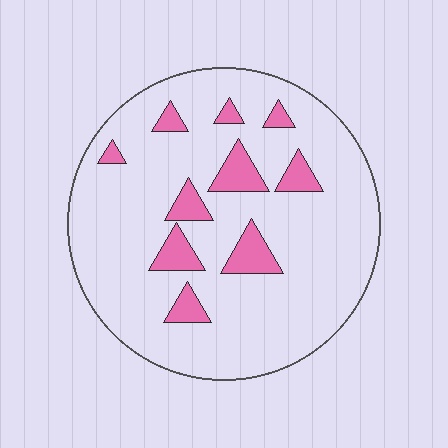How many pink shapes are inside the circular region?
10.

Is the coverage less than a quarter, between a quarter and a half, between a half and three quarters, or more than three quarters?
Less than a quarter.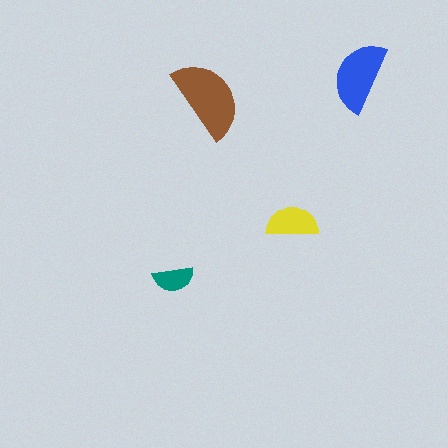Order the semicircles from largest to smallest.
the brown one, the blue one, the yellow one, the teal one.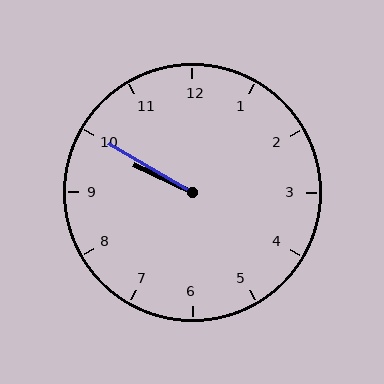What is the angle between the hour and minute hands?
Approximately 5 degrees.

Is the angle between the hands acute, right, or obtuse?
It is acute.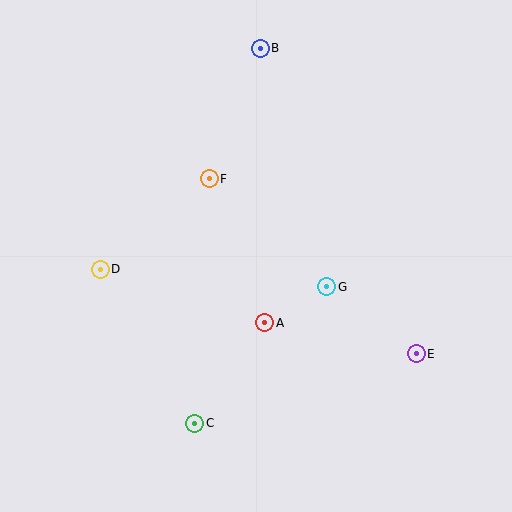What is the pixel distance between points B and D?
The distance between B and D is 273 pixels.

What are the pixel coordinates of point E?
Point E is at (416, 354).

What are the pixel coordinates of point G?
Point G is at (327, 287).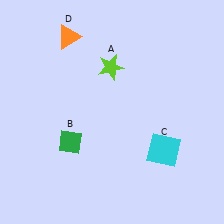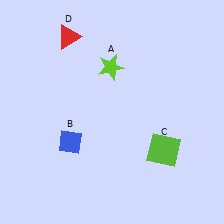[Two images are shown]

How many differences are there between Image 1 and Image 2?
There are 3 differences between the two images.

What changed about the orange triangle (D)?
In Image 1, D is orange. In Image 2, it changed to red.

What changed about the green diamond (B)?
In Image 1, B is green. In Image 2, it changed to blue.